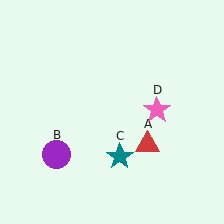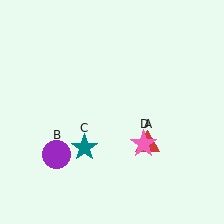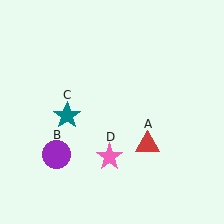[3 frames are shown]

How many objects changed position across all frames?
2 objects changed position: teal star (object C), pink star (object D).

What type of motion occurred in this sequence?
The teal star (object C), pink star (object D) rotated clockwise around the center of the scene.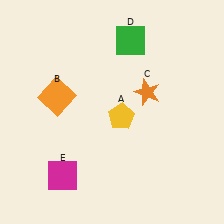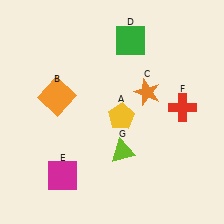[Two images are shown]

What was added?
A red cross (F), a lime triangle (G) were added in Image 2.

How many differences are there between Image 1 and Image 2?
There are 2 differences between the two images.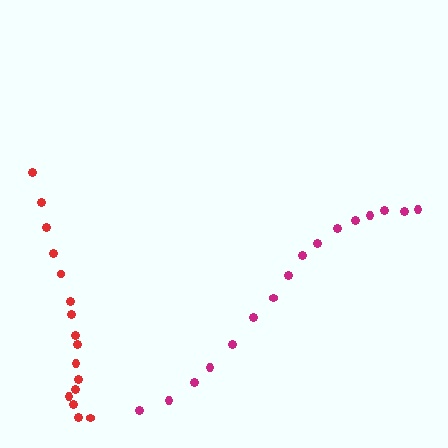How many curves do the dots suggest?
There are 2 distinct paths.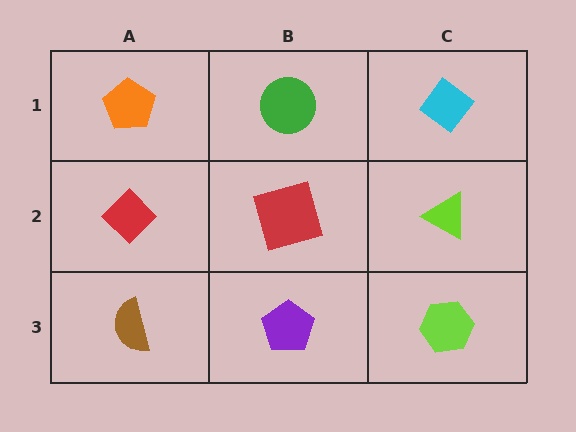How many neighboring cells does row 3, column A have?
2.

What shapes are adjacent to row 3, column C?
A lime triangle (row 2, column C), a purple pentagon (row 3, column B).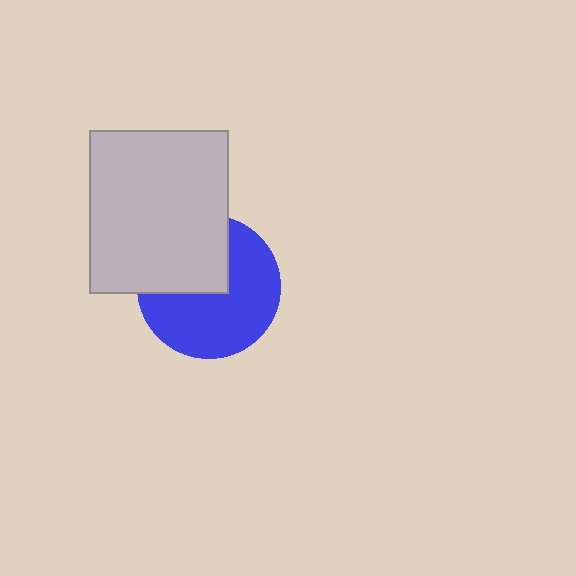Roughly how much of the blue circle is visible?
About half of it is visible (roughly 62%).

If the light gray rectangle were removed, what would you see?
You would see the complete blue circle.